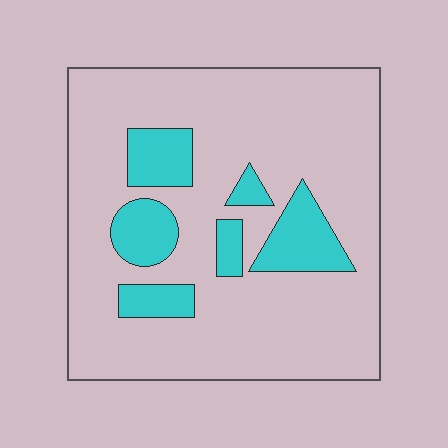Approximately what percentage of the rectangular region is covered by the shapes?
Approximately 20%.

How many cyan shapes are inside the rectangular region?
6.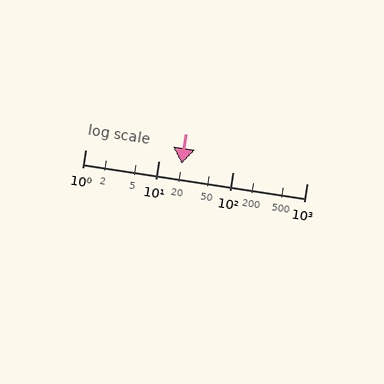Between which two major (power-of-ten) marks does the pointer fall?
The pointer is between 10 and 100.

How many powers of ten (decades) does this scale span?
The scale spans 3 decades, from 1 to 1000.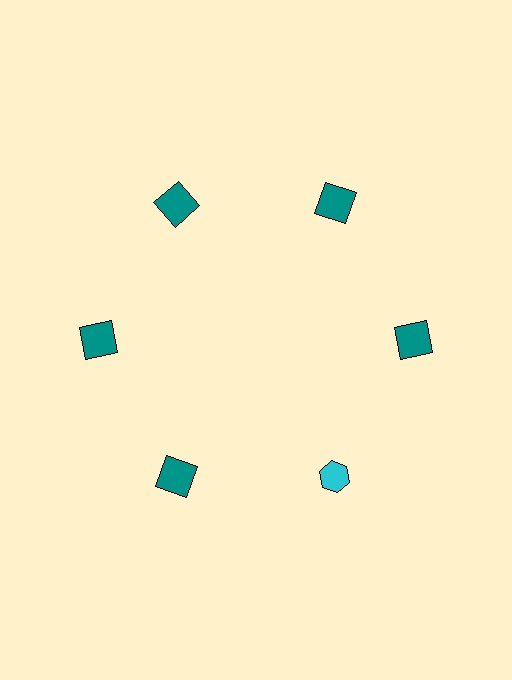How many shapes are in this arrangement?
There are 6 shapes arranged in a ring pattern.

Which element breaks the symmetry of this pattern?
The cyan hexagon at roughly the 5 o'clock position breaks the symmetry. All other shapes are teal squares.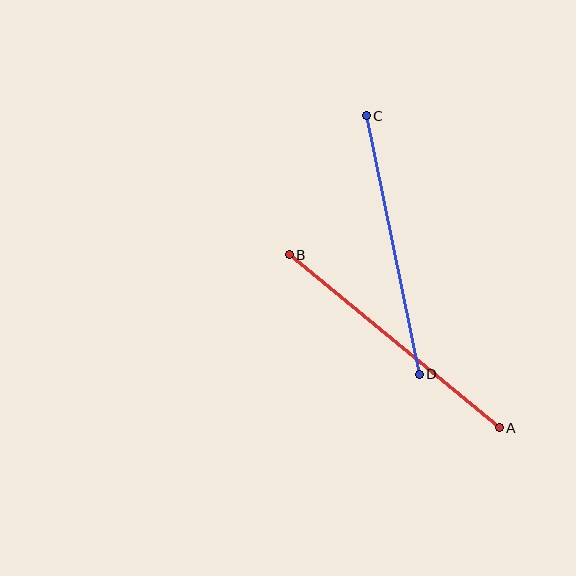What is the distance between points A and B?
The distance is approximately 272 pixels.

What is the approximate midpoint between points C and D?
The midpoint is at approximately (393, 245) pixels.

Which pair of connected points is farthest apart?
Points A and B are farthest apart.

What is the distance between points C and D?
The distance is approximately 264 pixels.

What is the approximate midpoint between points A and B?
The midpoint is at approximately (394, 341) pixels.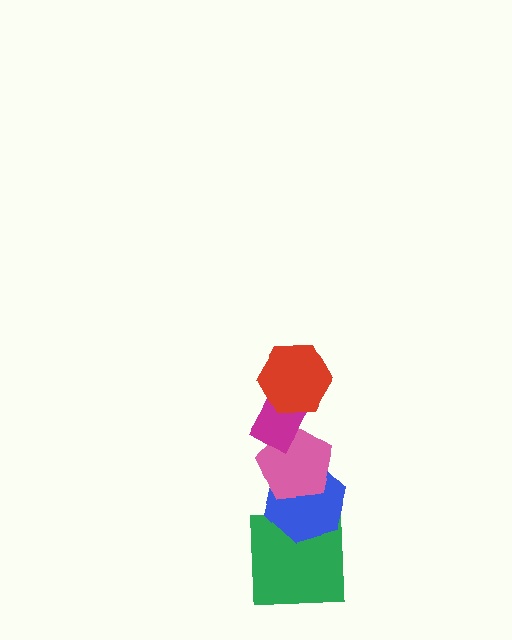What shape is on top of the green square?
The blue hexagon is on top of the green square.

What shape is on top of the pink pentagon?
The magenta rectangle is on top of the pink pentagon.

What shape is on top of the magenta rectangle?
The red hexagon is on top of the magenta rectangle.